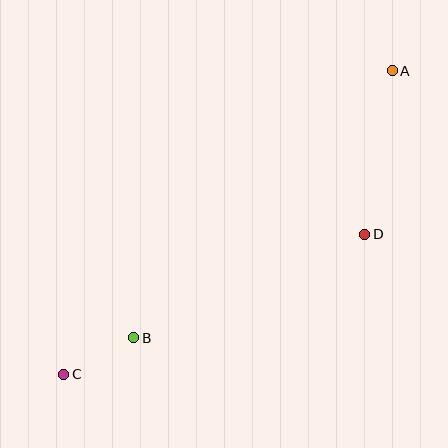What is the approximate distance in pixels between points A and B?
The distance between A and B is approximately 372 pixels.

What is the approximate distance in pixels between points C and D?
The distance between C and D is approximately 332 pixels.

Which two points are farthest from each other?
Points A and C are farthest from each other.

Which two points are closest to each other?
Points B and C are closest to each other.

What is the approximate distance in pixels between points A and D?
The distance between A and D is approximately 166 pixels.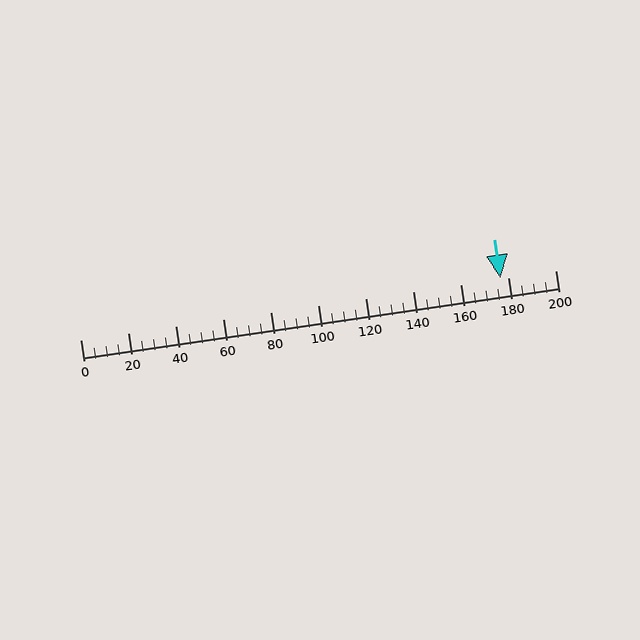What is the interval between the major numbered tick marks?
The major tick marks are spaced 20 units apart.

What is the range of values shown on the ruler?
The ruler shows values from 0 to 200.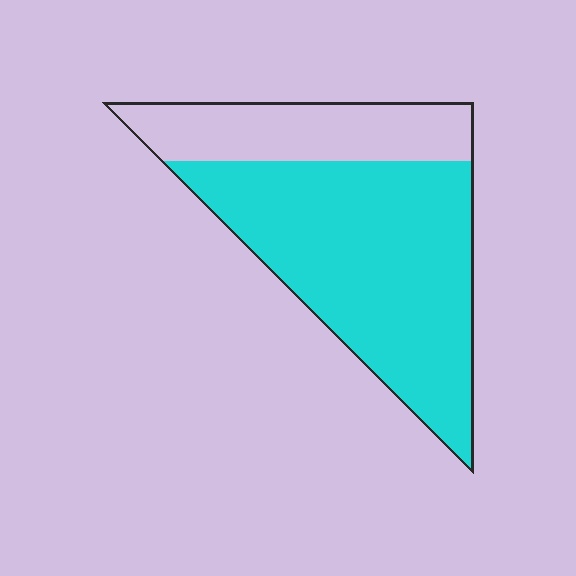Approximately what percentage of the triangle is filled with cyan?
Approximately 70%.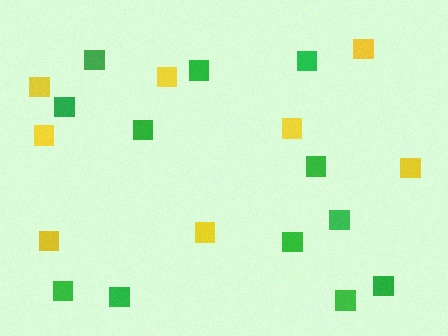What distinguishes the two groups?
There are 2 groups: one group of yellow squares (8) and one group of green squares (12).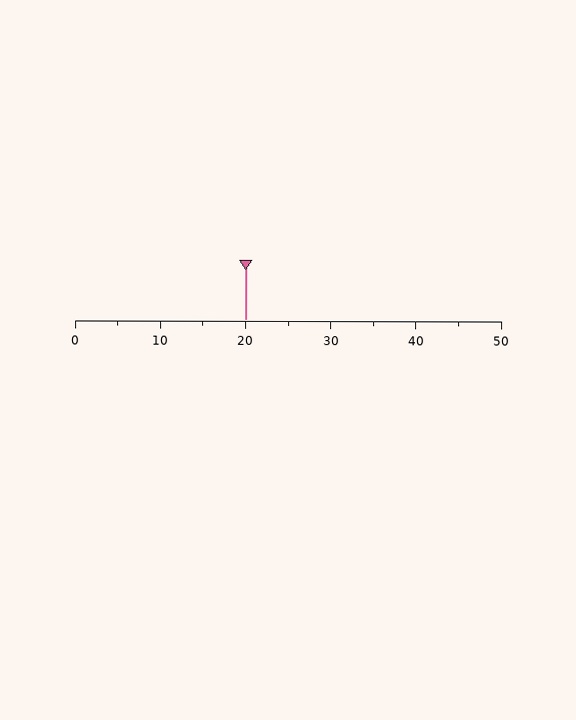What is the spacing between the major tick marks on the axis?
The major ticks are spaced 10 apart.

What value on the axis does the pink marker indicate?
The marker indicates approximately 20.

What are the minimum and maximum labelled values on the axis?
The axis runs from 0 to 50.